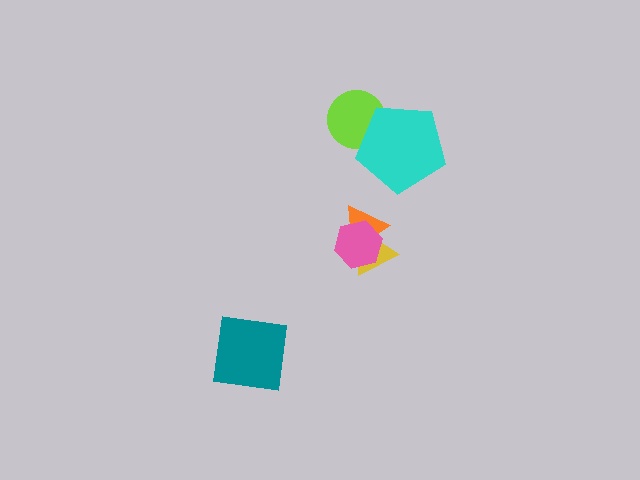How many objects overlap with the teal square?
0 objects overlap with the teal square.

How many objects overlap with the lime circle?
1 object overlaps with the lime circle.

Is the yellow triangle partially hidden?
Yes, it is partially covered by another shape.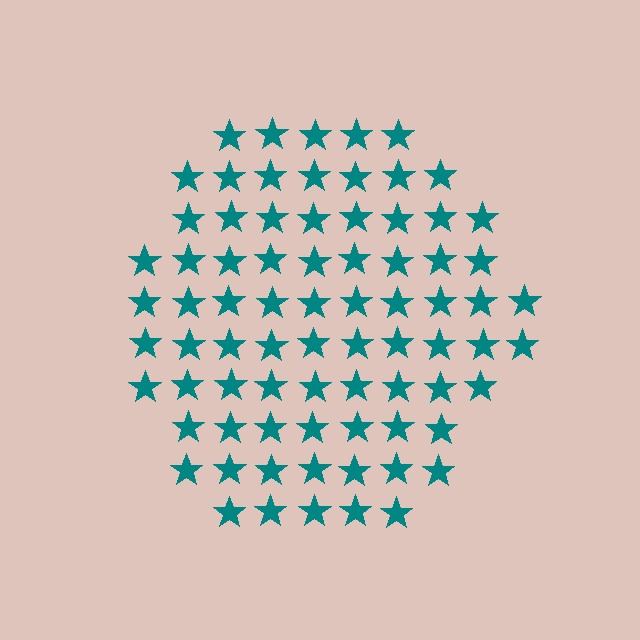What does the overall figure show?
The overall figure shows a hexagon.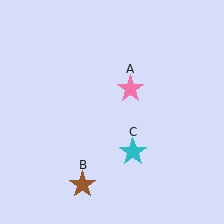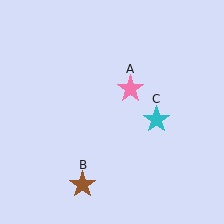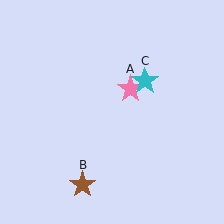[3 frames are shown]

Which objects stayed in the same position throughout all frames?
Pink star (object A) and brown star (object B) remained stationary.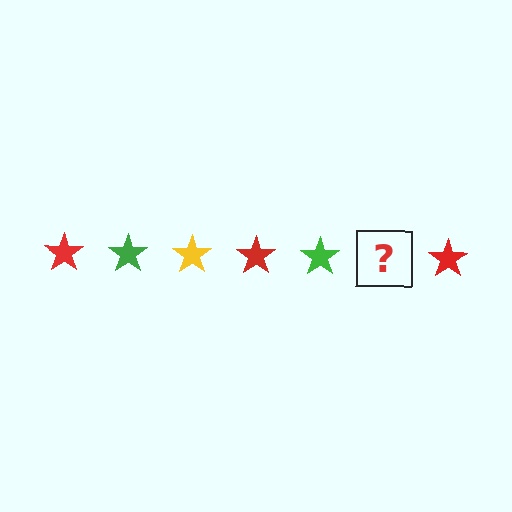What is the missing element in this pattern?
The missing element is a yellow star.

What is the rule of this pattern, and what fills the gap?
The rule is that the pattern cycles through red, green, yellow stars. The gap should be filled with a yellow star.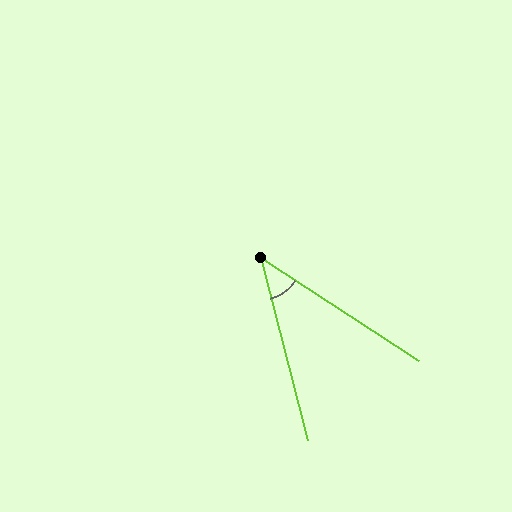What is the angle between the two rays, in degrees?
Approximately 43 degrees.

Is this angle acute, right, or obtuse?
It is acute.